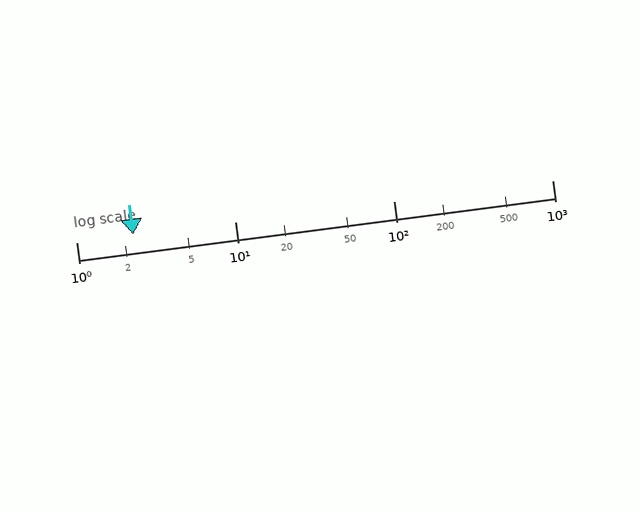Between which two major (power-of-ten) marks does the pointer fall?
The pointer is between 1 and 10.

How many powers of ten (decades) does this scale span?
The scale spans 3 decades, from 1 to 1000.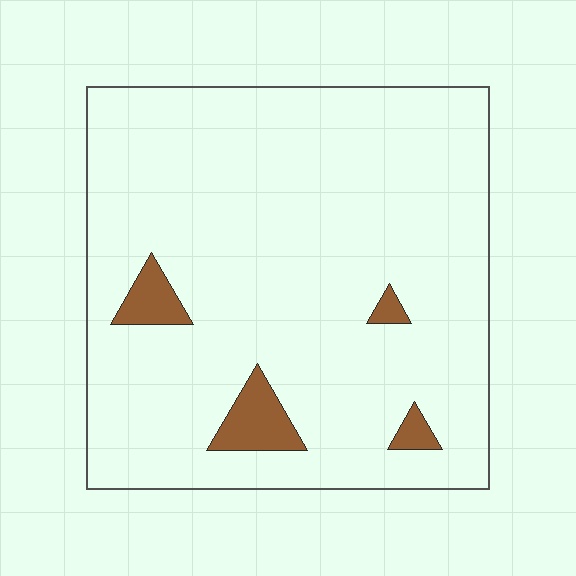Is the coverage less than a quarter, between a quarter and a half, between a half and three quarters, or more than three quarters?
Less than a quarter.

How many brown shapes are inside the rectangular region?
4.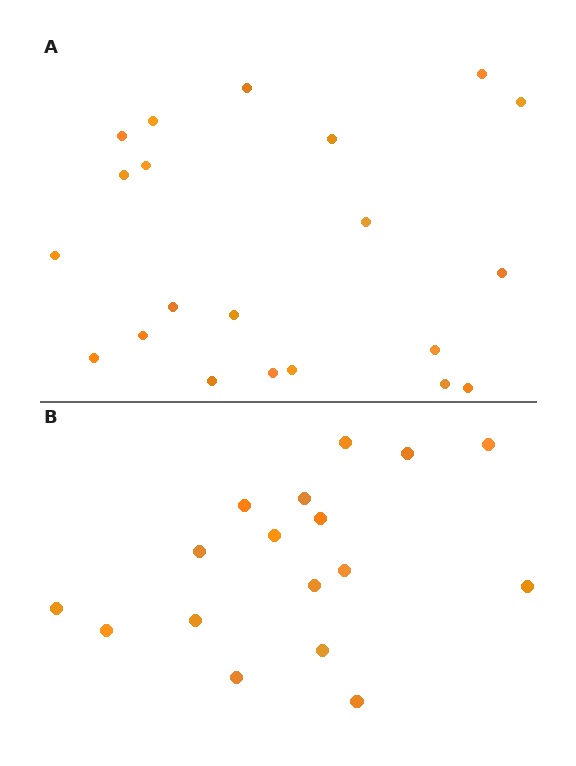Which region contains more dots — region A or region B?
Region A (the top region) has more dots.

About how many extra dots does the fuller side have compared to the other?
Region A has about 4 more dots than region B.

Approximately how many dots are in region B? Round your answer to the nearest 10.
About 20 dots. (The exact count is 17, which rounds to 20.)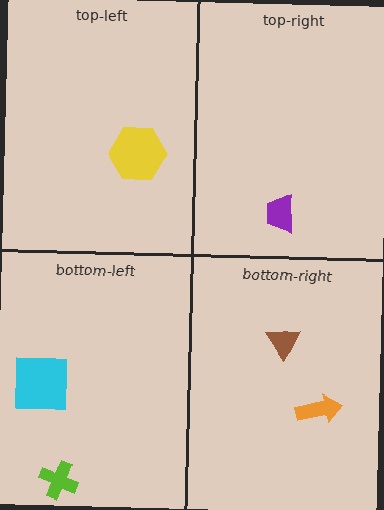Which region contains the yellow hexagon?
The top-left region.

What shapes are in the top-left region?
The yellow hexagon.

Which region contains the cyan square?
The bottom-left region.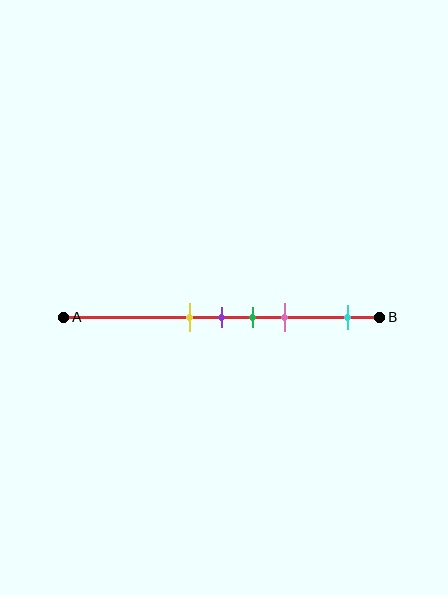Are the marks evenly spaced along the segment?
No, the marks are not evenly spaced.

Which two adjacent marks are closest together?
The yellow and purple marks are the closest adjacent pair.